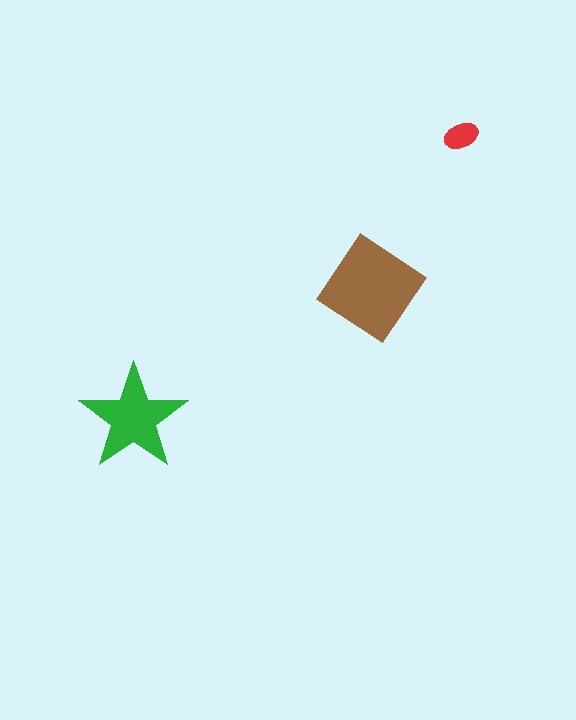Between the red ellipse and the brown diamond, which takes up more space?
The brown diamond.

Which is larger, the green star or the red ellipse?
The green star.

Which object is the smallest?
The red ellipse.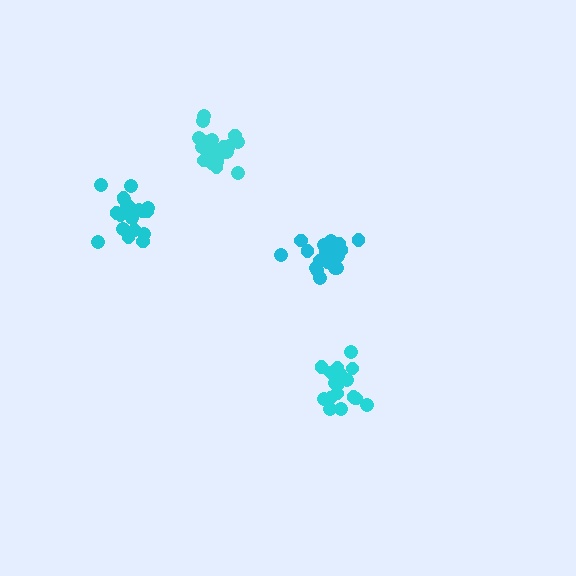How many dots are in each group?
Group 1: 18 dots, Group 2: 21 dots, Group 3: 21 dots, Group 4: 21 dots (81 total).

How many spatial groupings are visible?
There are 4 spatial groupings.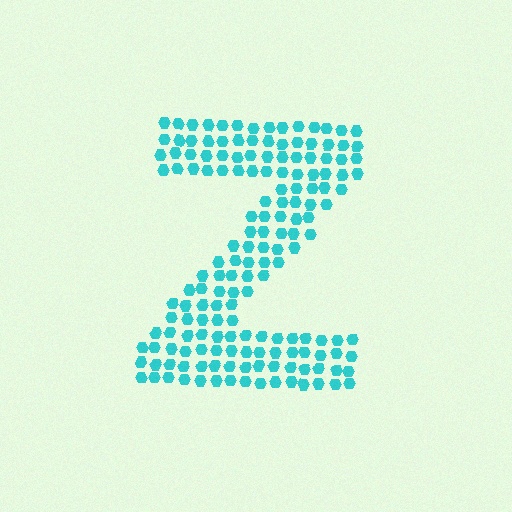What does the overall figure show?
The overall figure shows the letter Z.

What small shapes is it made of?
It is made of small hexagons.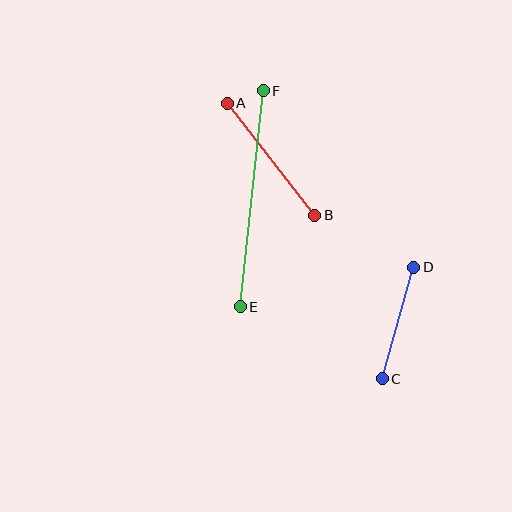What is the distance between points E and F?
The distance is approximately 217 pixels.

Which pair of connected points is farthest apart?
Points E and F are farthest apart.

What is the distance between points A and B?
The distance is approximately 142 pixels.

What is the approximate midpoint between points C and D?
The midpoint is at approximately (398, 323) pixels.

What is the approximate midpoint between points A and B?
The midpoint is at approximately (271, 159) pixels.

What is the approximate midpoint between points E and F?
The midpoint is at approximately (252, 199) pixels.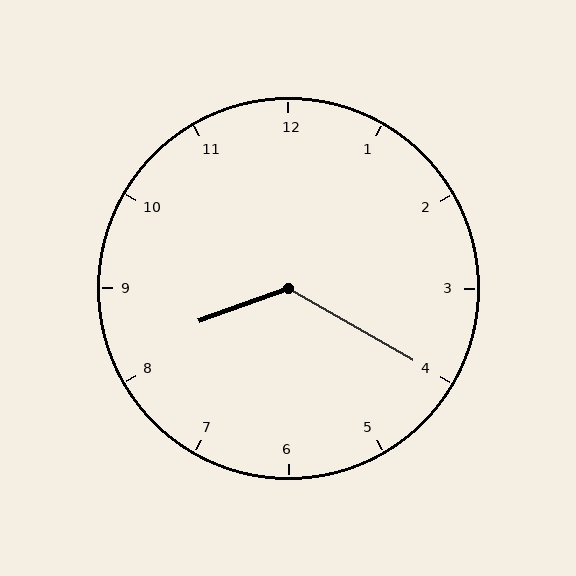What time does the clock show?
8:20.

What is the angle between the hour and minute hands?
Approximately 130 degrees.